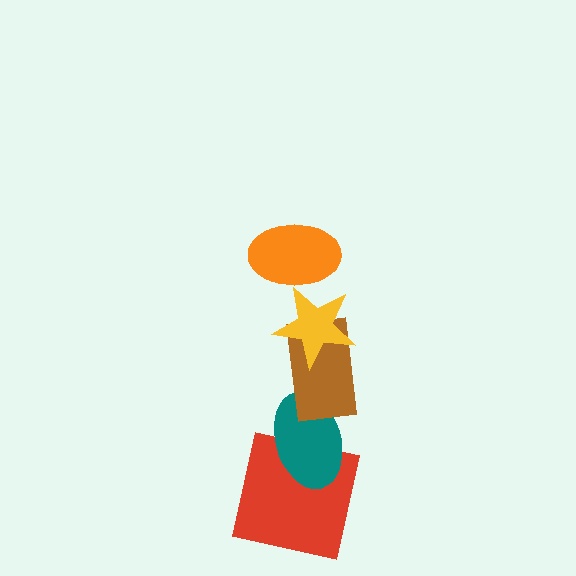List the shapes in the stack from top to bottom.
From top to bottom: the orange ellipse, the yellow star, the brown rectangle, the teal ellipse, the red square.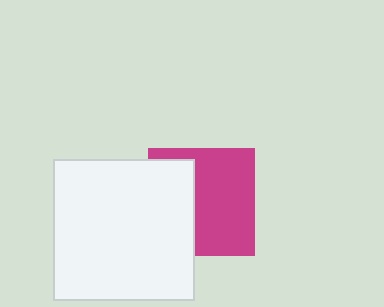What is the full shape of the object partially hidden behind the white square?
The partially hidden object is a magenta square.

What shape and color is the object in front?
The object in front is a white square.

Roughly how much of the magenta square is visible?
About half of it is visible (roughly 60%).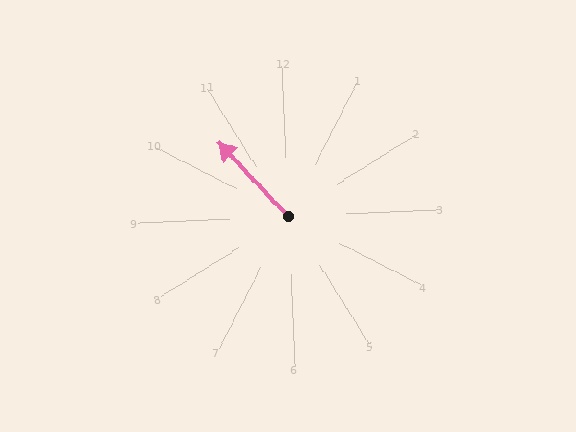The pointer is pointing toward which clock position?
Roughly 11 o'clock.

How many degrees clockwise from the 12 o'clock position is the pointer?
Approximately 319 degrees.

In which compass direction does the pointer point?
Northwest.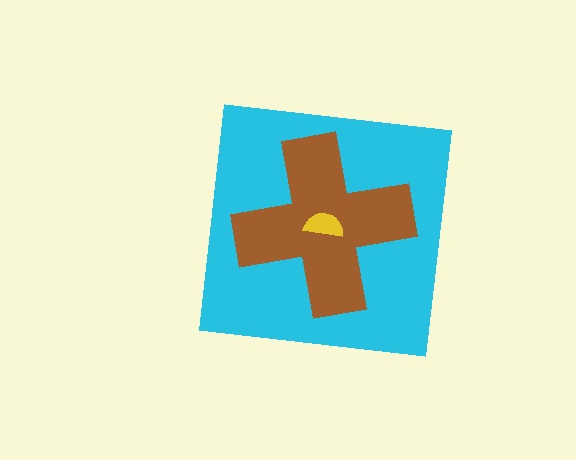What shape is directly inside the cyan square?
The brown cross.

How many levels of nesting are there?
3.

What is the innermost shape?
The yellow semicircle.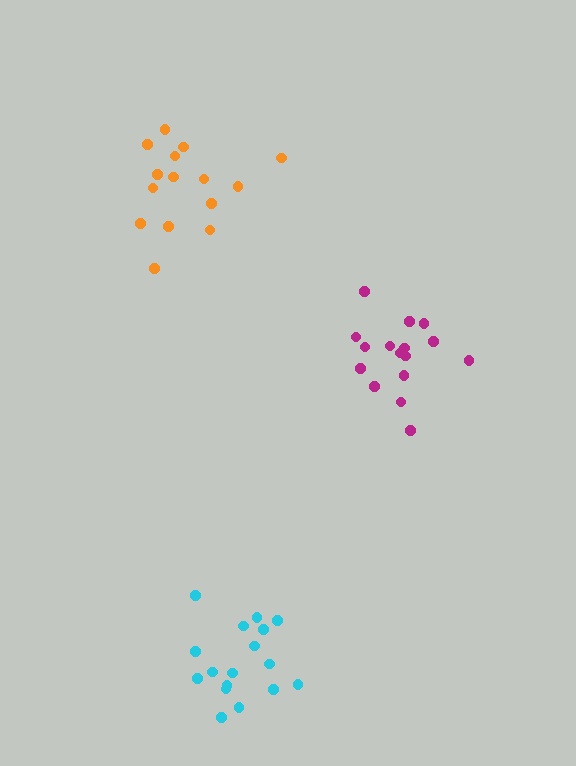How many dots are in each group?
Group 1: 16 dots, Group 2: 17 dots, Group 3: 15 dots (48 total).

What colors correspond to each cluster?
The clusters are colored: magenta, cyan, orange.